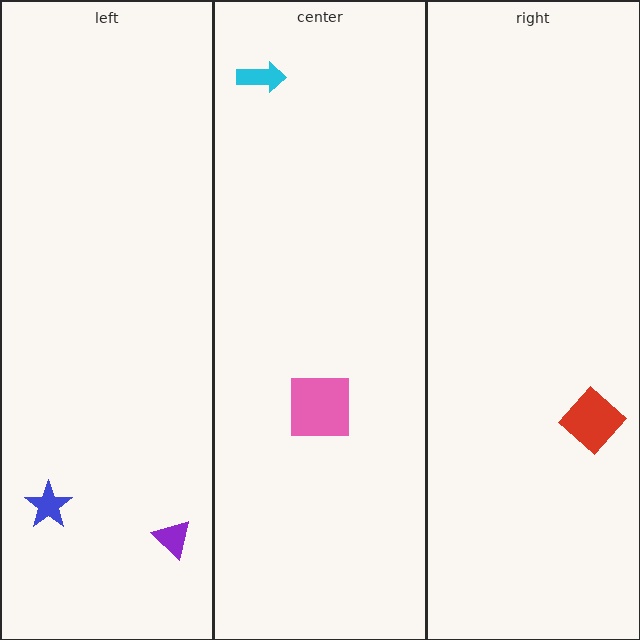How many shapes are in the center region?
2.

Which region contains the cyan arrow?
The center region.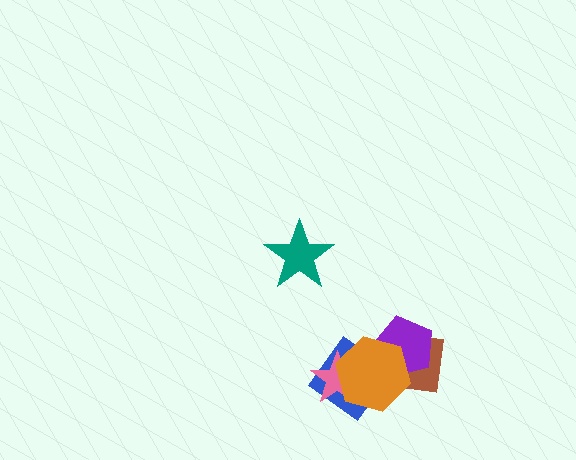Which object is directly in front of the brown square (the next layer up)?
The purple pentagon is directly in front of the brown square.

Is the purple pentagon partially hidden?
Yes, it is partially covered by another shape.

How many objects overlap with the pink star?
2 objects overlap with the pink star.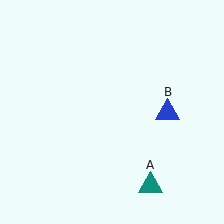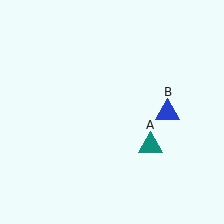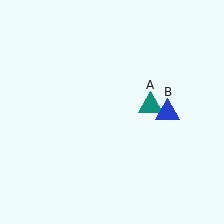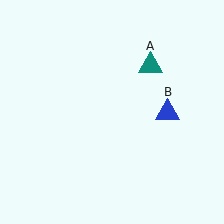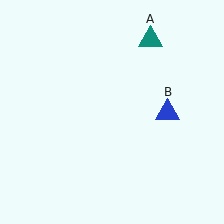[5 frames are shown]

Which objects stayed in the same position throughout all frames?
Blue triangle (object B) remained stationary.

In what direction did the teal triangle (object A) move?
The teal triangle (object A) moved up.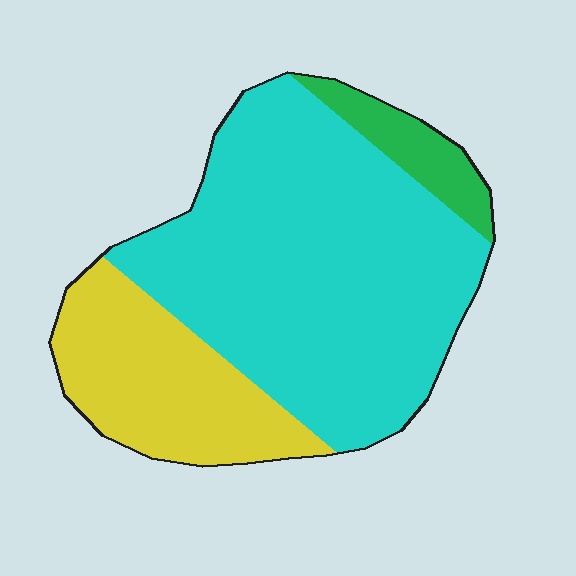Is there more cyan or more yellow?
Cyan.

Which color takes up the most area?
Cyan, at roughly 65%.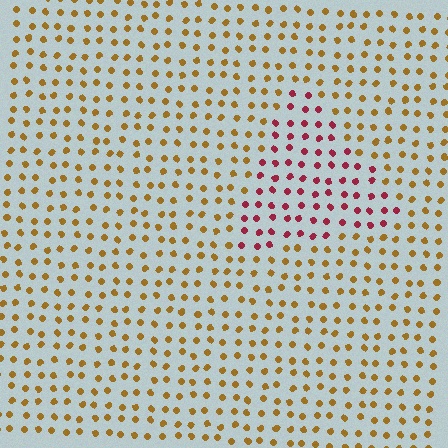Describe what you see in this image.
The image is filled with small brown elements in a uniform arrangement. A triangle-shaped region is visible where the elements are tinted to a slightly different hue, forming a subtle color boundary.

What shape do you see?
I see a triangle.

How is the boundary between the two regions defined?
The boundary is defined purely by a slight shift in hue (about 55 degrees). Spacing, size, and orientation are identical on both sides.